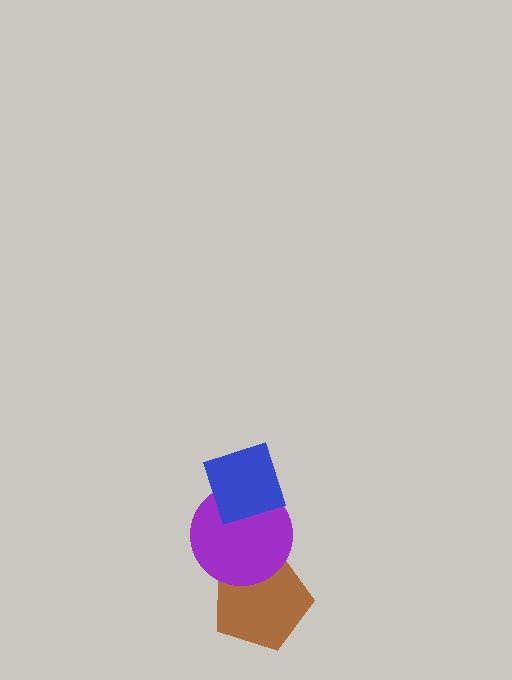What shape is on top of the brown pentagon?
The purple circle is on top of the brown pentagon.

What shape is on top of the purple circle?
The blue diamond is on top of the purple circle.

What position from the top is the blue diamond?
The blue diamond is 1st from the top.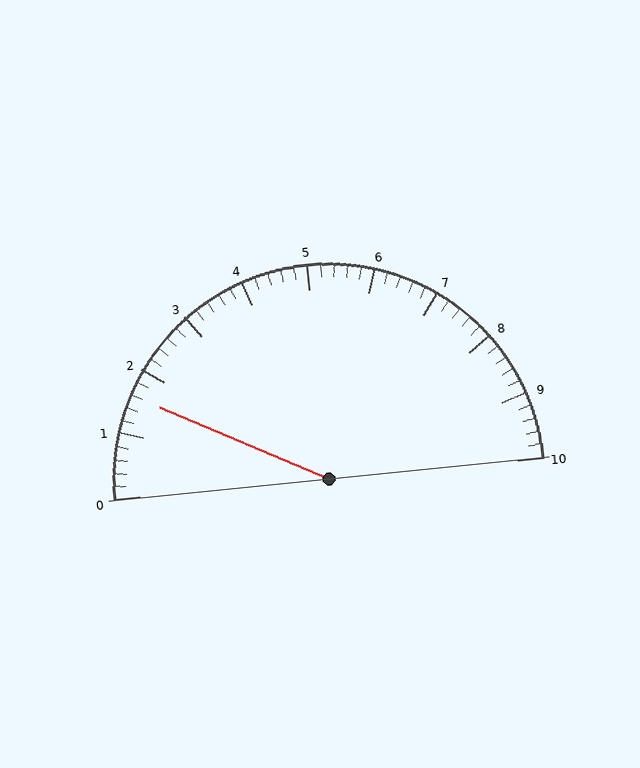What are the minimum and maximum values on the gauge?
The gauge ranges from 0 to 10.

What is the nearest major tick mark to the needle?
The nearest major tick mark is 2.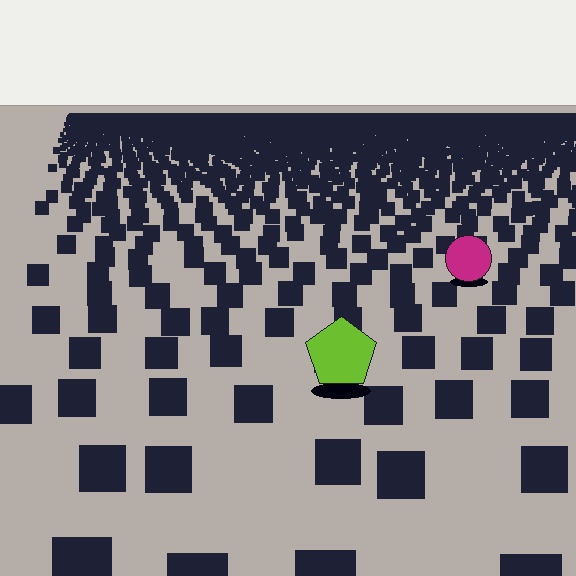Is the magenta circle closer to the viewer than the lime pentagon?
No. The lime pentagon is closer — you can tell from the texture gradient: the ground texture is coarser near it.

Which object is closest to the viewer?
The lime pentagon is closest. The texture marks near it are larger and more spread out.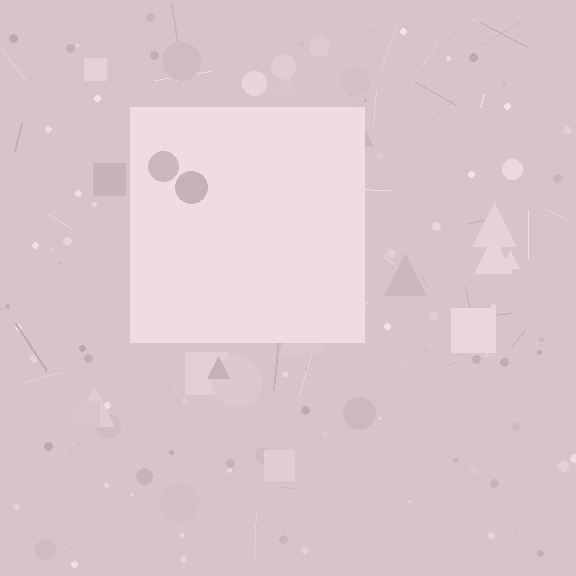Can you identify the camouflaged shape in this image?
The camouflaged shape is a square.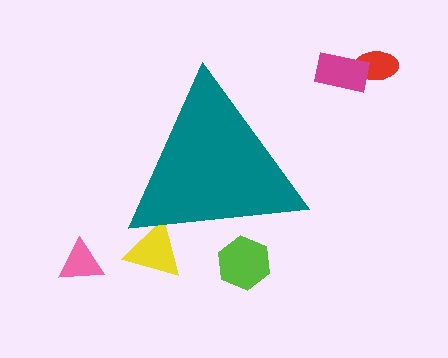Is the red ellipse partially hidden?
No, the red ellipse is fully visible.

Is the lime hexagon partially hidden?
Yes, the lime hexagon is partially hidden behind the teal triangle.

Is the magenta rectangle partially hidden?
No, the magenta rectangle is fully visible.